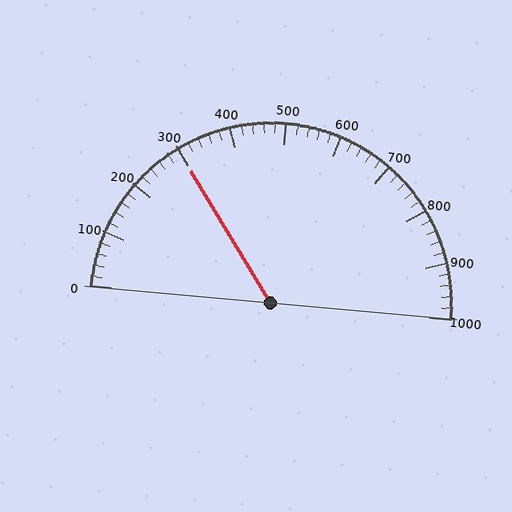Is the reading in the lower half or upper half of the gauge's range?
The reading is in the lower half of the range (0 to 1000).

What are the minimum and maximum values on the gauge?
The gauge ranges from 0 to 1000.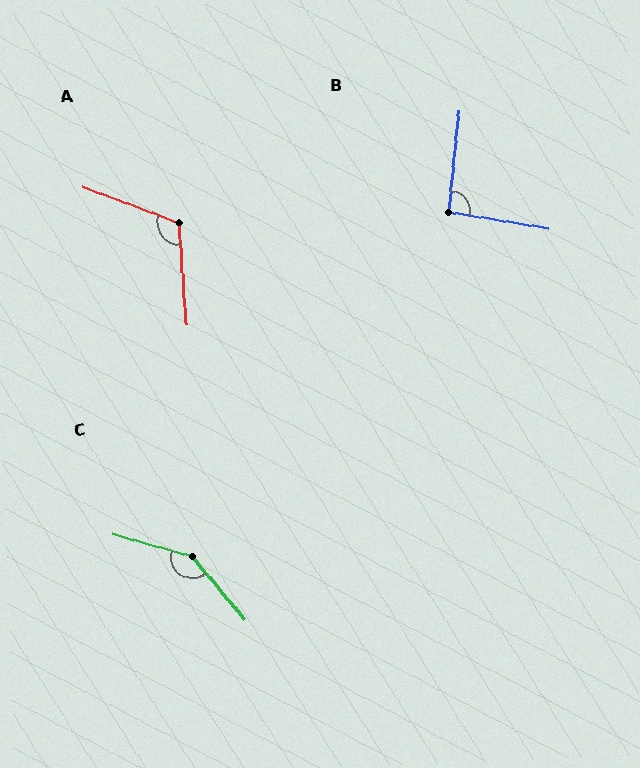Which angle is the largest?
C, at approximately 145 degrees.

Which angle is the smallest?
B, at approximately 93 degrees.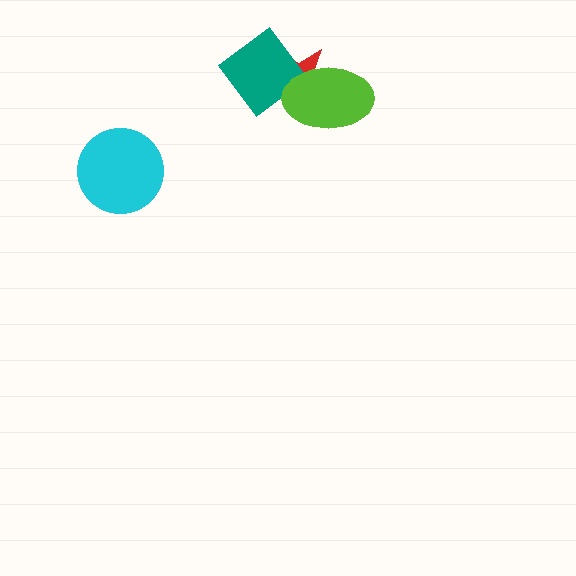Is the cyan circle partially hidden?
No, no other shape covers it.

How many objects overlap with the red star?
2 objects overlap with the red star.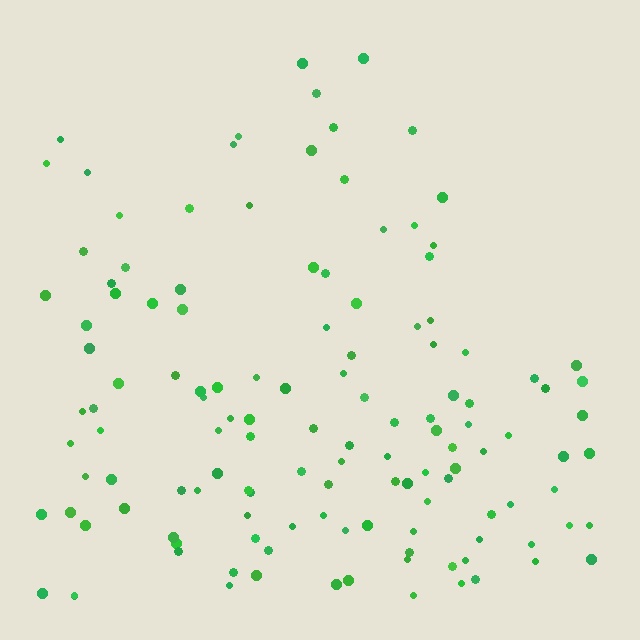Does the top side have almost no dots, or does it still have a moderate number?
Still a moderate number, just noticeably fewer than the bottom.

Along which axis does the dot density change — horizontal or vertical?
Vertical.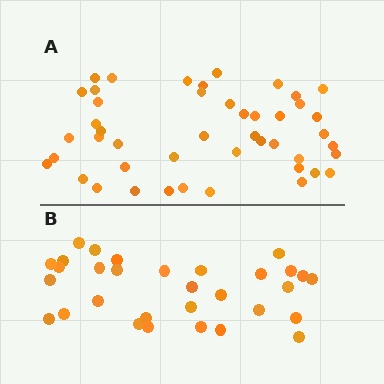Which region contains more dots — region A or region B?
Region A (the top region) has more dots.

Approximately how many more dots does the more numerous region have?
Region A has approximately 15 more dots than region B.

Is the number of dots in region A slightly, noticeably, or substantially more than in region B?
Region A has substantially more. The ratio is roughly 1.5 to 1.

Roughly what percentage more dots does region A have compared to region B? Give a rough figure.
About 50% more.